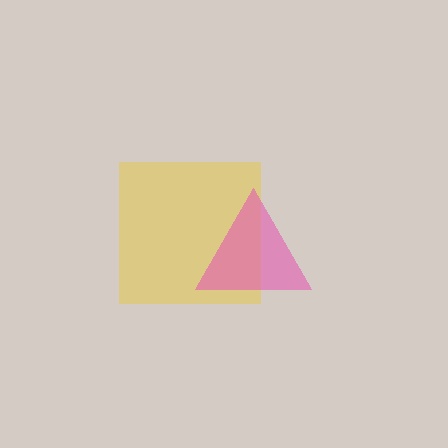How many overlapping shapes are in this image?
There are 2 overlapping shapes in the image.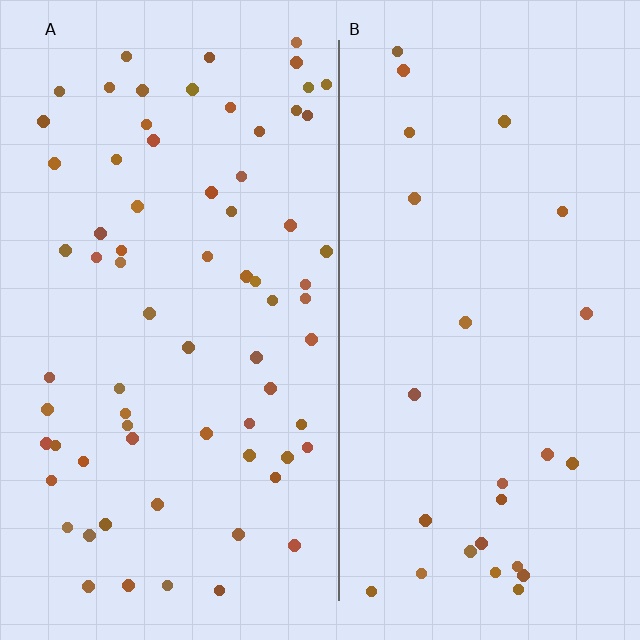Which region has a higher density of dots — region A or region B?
A (the left).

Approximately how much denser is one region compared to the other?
Approximately 2.7× — region A over region B.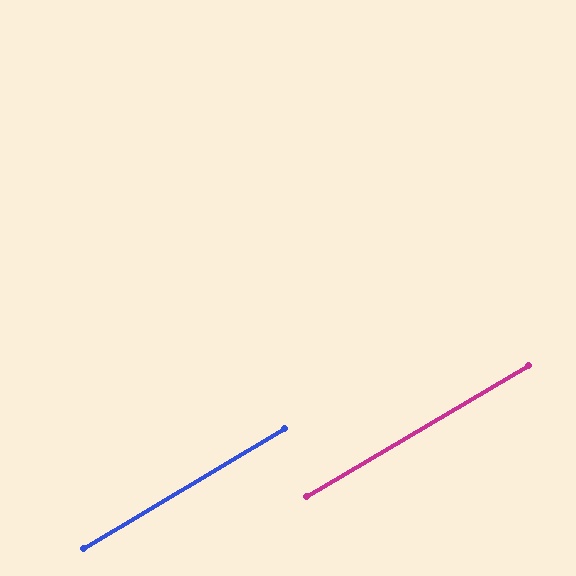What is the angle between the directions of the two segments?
Approximately 0 degrees.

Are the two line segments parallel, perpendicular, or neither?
Parallel — their directions differ by only 0.3°.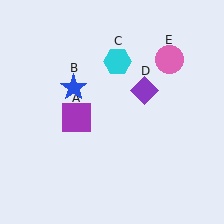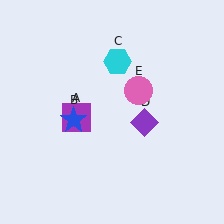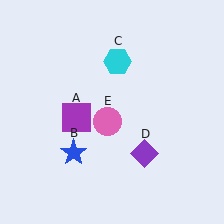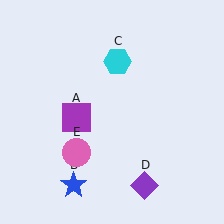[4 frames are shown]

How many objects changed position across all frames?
3 objects changed position: blue star (object B), purple diamond (object D), pink circle (object E).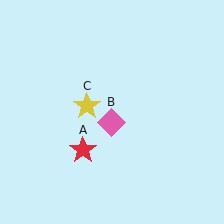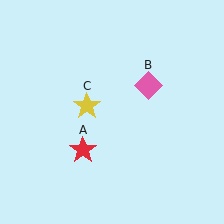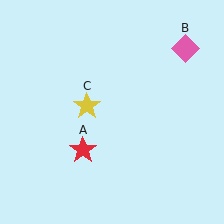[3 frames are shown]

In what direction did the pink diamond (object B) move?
The pink diamond (object B) moved up and to the right.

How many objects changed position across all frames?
1 object changed position: pink diamond (object B).